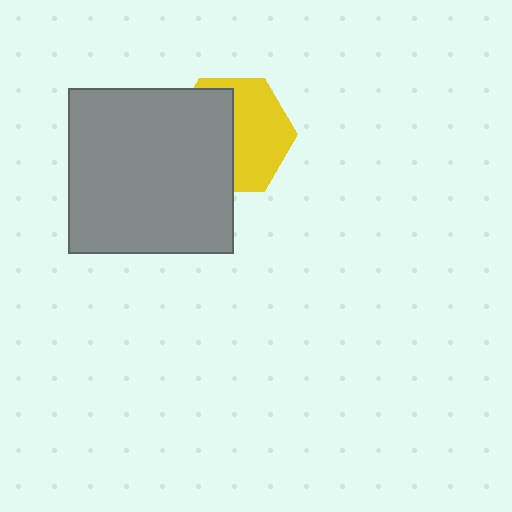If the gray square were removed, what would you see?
You would see the complete yellow hexagon.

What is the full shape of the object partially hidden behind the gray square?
The partially hidden object is a yellow hexagon.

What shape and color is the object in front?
The object in front is a gray square.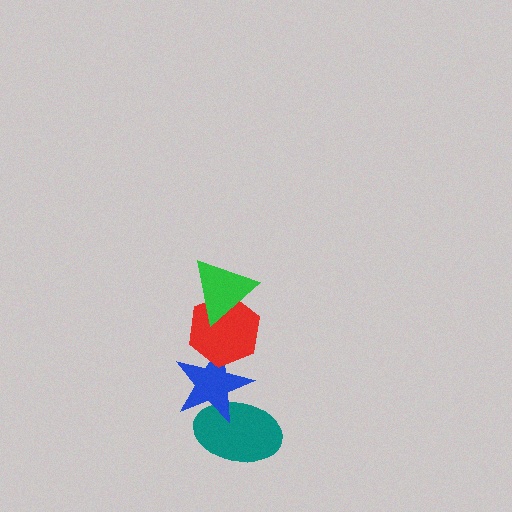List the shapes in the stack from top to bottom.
From top to bottom: the green triangle, the red hexagon, the blue star, the teal ellipse.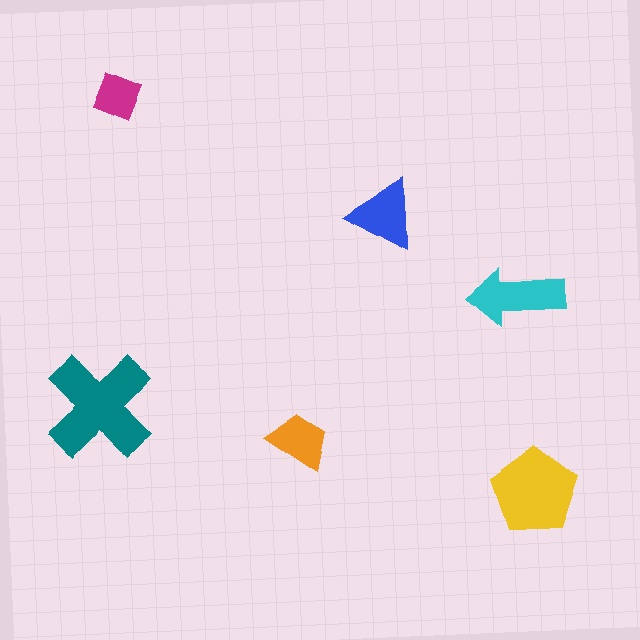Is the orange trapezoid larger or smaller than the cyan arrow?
Smaller.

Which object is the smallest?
The magenta diamond.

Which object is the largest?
The teal cross.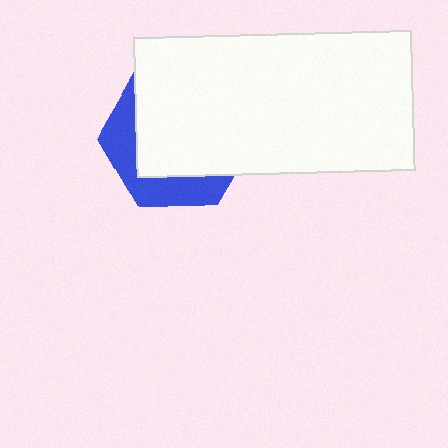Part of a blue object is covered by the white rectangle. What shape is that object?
It is a hexagon.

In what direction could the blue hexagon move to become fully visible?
The blue hexagon could move toward the lower-left. That would shift it out from behind the white rectangle entirely.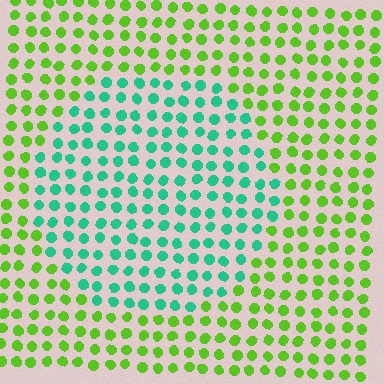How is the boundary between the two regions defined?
The boundary is defined purely by a slight shift in hue (about 59 degrees). Spacing, size, and orientation are identical on both sides.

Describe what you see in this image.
The image is filled with small lime elements in a uniform arrangement. A circle-shaped region is visible where the elements are tinted to a slightly different hue, forming a subtle color boundary.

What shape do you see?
I see a circle.